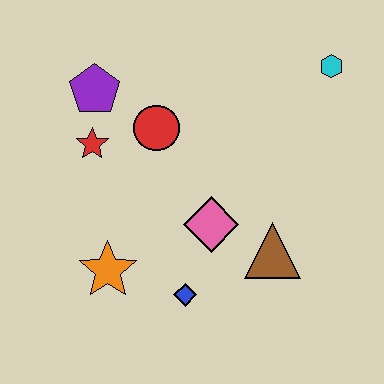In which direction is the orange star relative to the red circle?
The orange star is below the red circle.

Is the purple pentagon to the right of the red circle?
No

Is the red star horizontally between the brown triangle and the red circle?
No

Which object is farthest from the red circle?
The cyan hexagon is farthest from the red circle.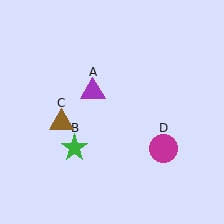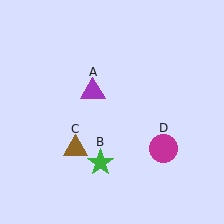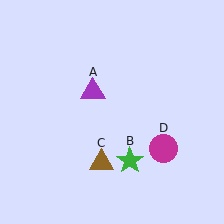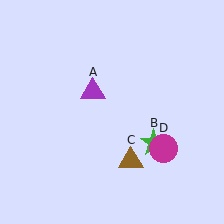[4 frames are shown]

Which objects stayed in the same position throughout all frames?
Purple triangle (object A) and magenta circle (object D) remained stationary.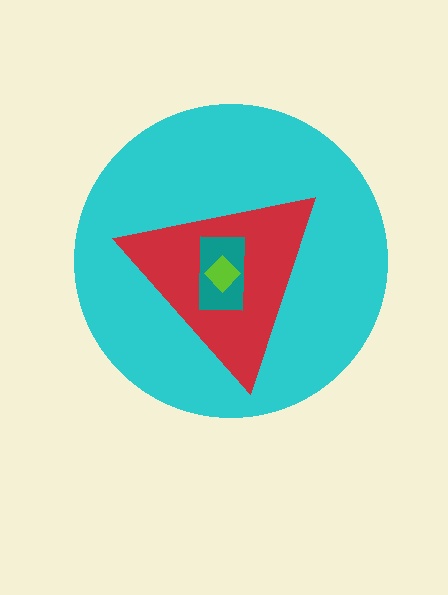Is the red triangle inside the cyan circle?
Yes.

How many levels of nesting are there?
4.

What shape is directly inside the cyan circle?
The red triangle.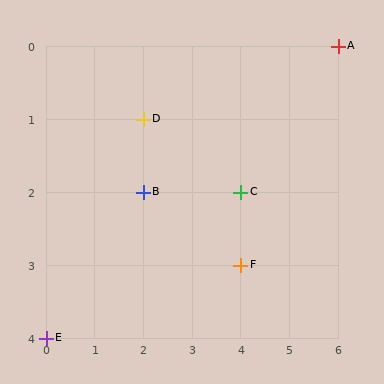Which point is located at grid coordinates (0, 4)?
Point E is at (0, 4).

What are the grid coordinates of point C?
Point C is at grid coordinates (4, 2).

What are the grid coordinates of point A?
Point A is at grid coordinates (6, 0).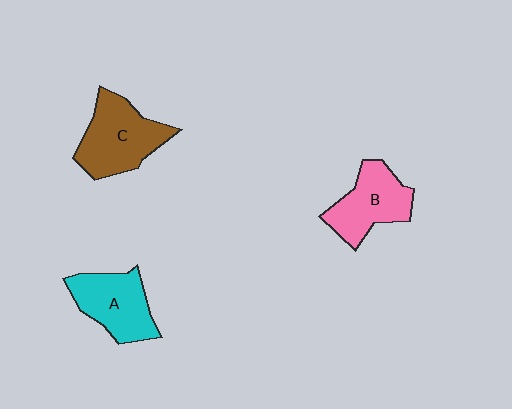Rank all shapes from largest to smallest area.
From largest to smallest: C (brown), A (cyan), B (pink).